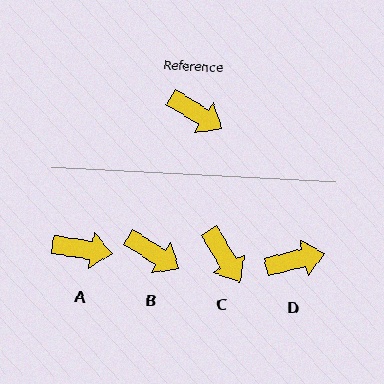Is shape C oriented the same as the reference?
No, it is off by about 27 degrees.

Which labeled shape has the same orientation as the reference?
B.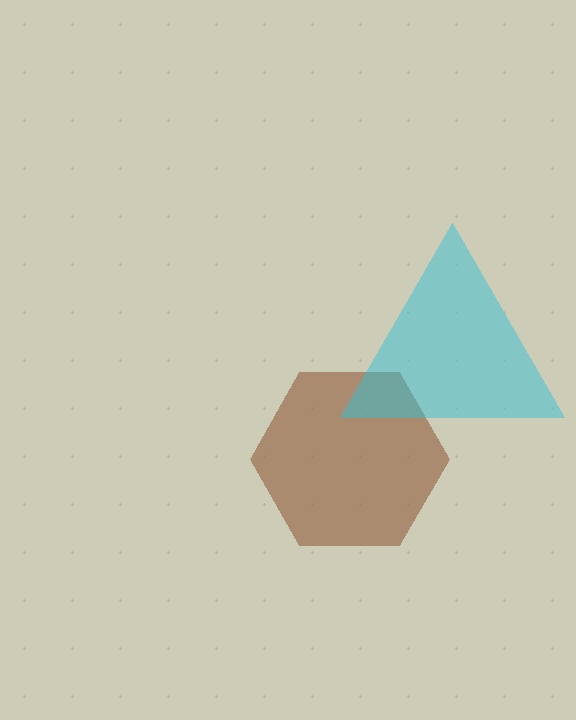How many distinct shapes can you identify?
There are 2 distinct shapes: a brown hexagon, a cyan triangle.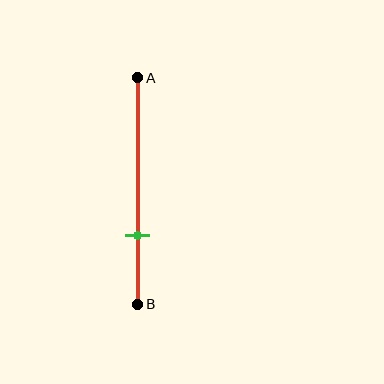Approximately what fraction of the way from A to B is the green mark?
The green mark is approximately 70% of the way from A to B.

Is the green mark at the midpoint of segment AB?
No, the mark is at about 70% from A, not at the 50% midpoint.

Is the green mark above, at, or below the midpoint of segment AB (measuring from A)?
The green mark is below the midpoint of segment AB.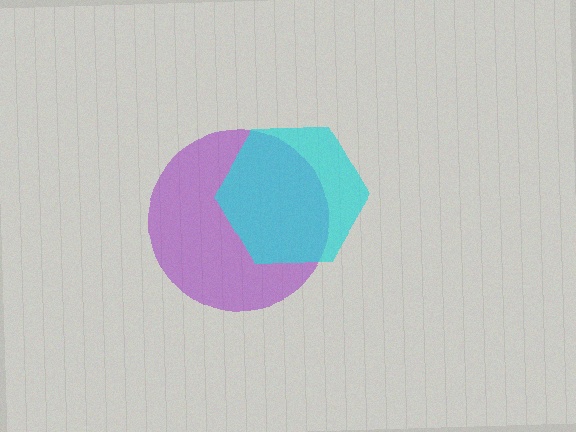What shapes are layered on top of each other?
The layered shapes are: a purple circle, a cyan hexagon.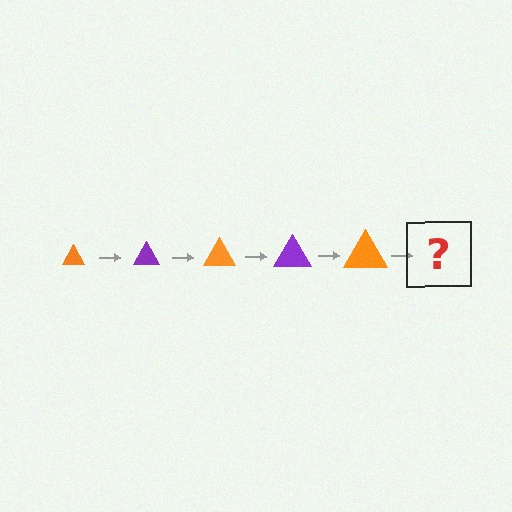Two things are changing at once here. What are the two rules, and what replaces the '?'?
The two rules are that the triangle grows larger each step and the color cycles through orange and purple. The '?' should be a purple triangle, larger than the previous one.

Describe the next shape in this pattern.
It should be a purple triangle, larger than the previous one.